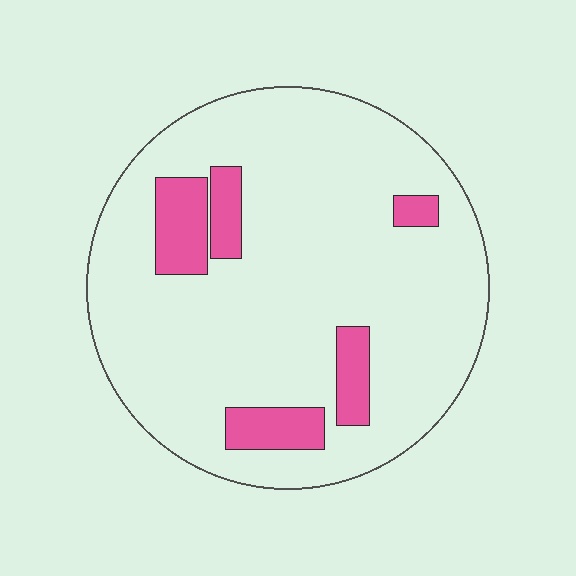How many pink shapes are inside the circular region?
5.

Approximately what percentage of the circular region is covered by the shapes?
Approximately 15%.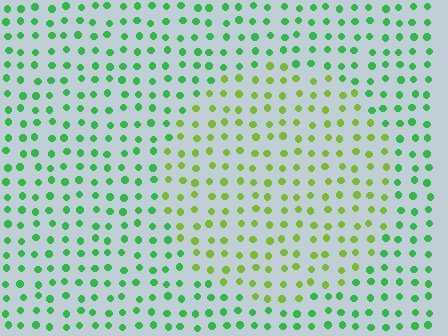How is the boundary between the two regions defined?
The boundary is defined purely by a slight shift in hue (about 43 degrees). Spacing, size, and orientation are identical on both sides.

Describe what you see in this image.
The image is filled with small green elements in a uniform arrangement. A circle-shaped region is visible where the elements are tinted to a slightly different hue, forming a subtle color boundary.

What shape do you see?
I see a circle.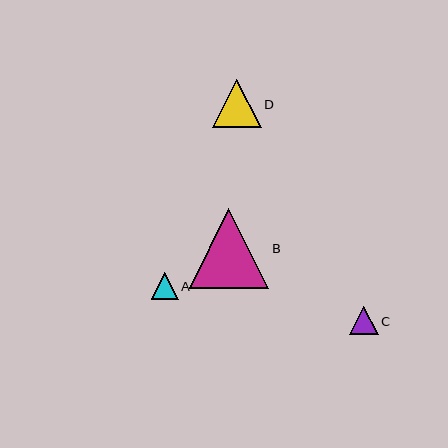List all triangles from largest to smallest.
From largest to smallest: B, D, C, A.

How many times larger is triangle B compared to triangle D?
Triangle B is approximately 1.6 times the size of triangle D.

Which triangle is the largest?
Triangle B is the largest with a size of approximately 80 pixels.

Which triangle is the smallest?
Triangle A is the smallest with a size of approximately 27 pixels.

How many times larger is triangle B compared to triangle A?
Triangle B is approximately 3.0 times the size of triangle A.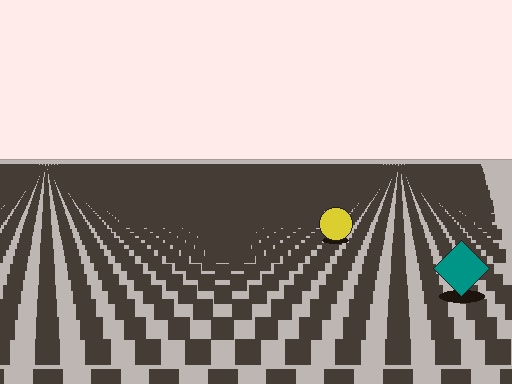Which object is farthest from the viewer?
The yellow circle is farthest from the viewer. It appears smaller and the ground texture around it is denser.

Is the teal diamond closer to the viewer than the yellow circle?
Yes. The teal diamond is closer — you can tell from the texture gradient: the ground texture is coarser near it.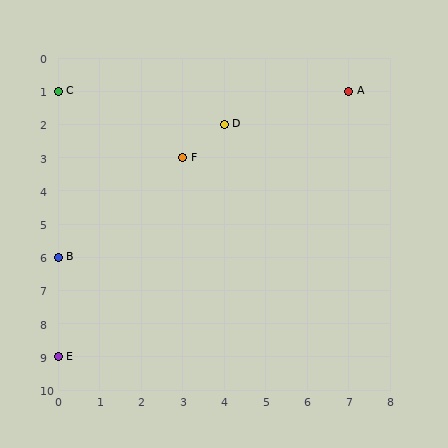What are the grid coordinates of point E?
Point E is at grid coordinates (0, 9).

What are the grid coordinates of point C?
Point C is at grid coordinates (0, 1).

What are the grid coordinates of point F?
Point F is at grid coordinates (3, 3).